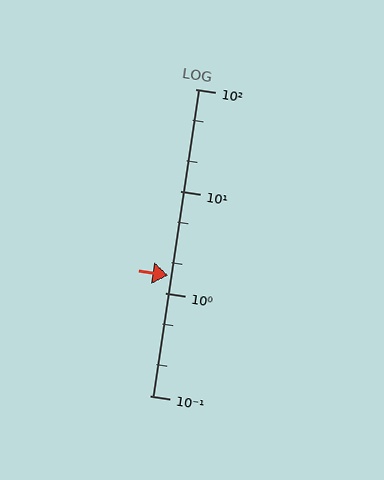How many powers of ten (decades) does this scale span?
The scale spans 3 decades, from 0.1 to 100.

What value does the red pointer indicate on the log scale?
The pointer indicates approximately 1.5.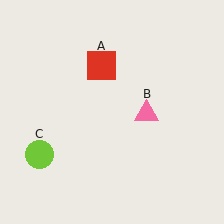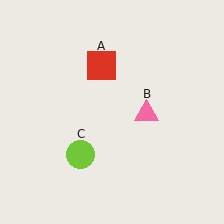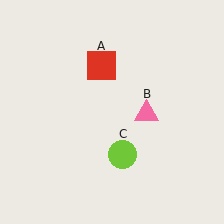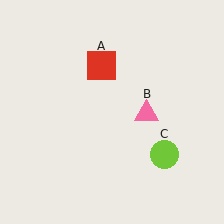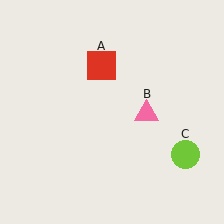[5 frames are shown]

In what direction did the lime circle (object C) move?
The lime circle (object C) moved right.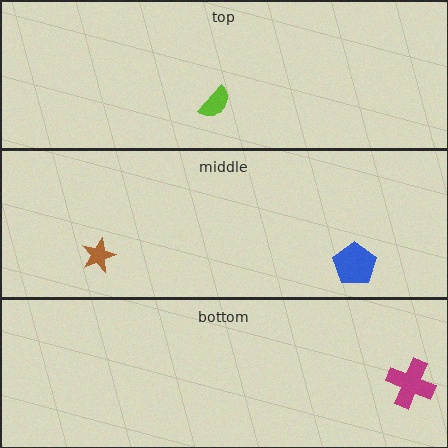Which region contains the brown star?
The middle region.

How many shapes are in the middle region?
2.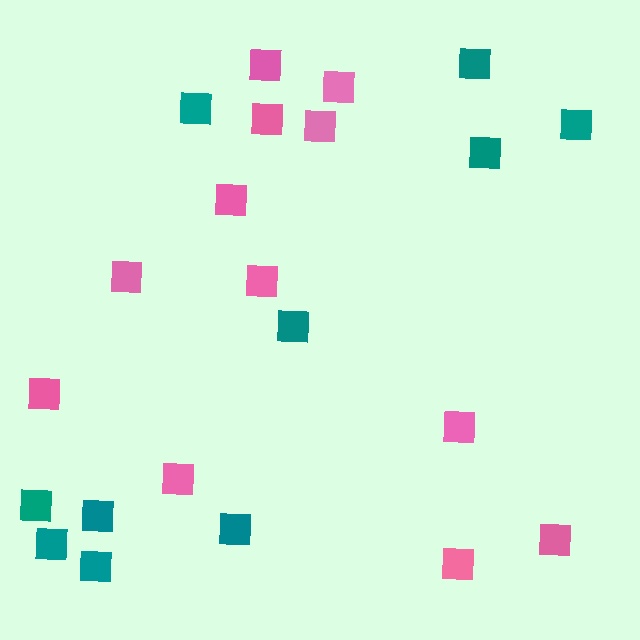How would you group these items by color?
There are 2 groups: one group of teal squares (10) and one group of pink squares (12).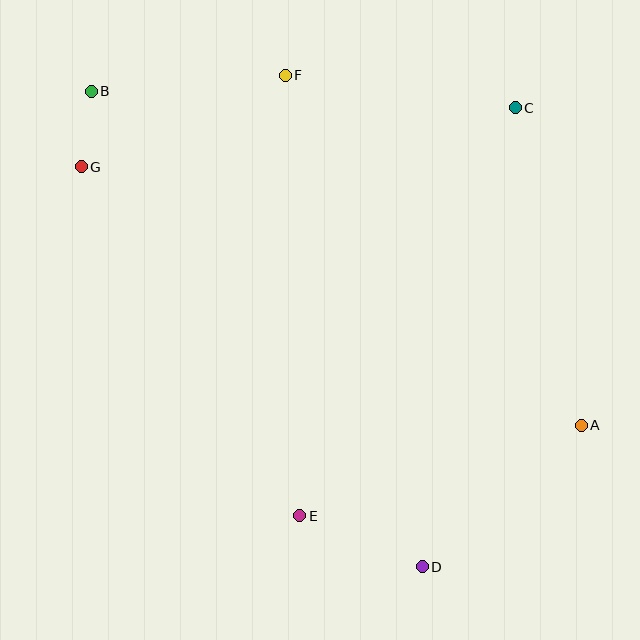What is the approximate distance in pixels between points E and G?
The distance between E and G is approximately 412 pixels.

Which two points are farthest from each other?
Points A and B are farthest from each other.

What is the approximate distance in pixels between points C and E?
The distance between C and E is approximately 462 pixels.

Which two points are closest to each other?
Points B and G are closest to each other.